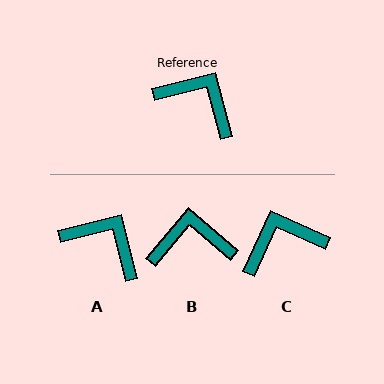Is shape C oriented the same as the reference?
No, it is off by about 51 degrees.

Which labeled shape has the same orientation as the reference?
A.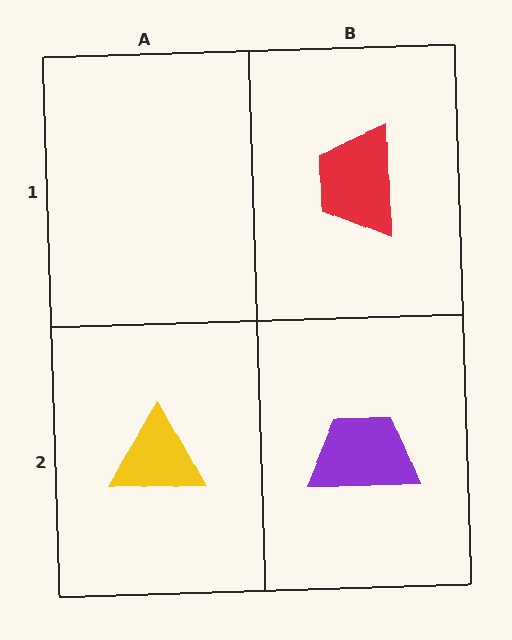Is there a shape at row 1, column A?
No, that cell is empty.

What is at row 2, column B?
A purple trapezoid.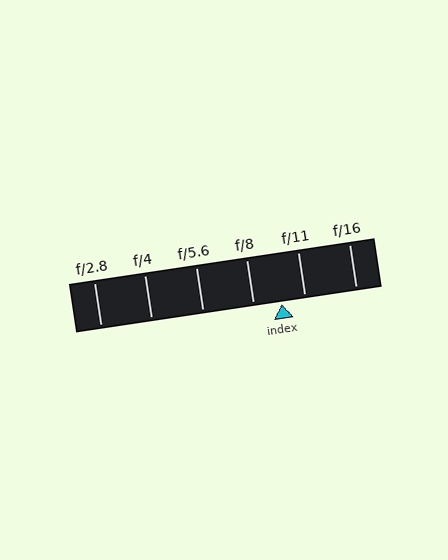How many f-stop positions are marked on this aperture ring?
There are 6 f-stop positions marked.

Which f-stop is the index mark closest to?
The index mark is closest to f/11.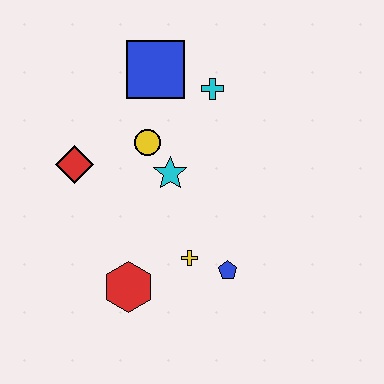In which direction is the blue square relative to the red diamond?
The blue square is above the red diamond.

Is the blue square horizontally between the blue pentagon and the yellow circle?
Yes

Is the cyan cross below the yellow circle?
No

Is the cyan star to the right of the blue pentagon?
No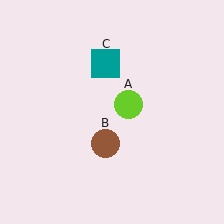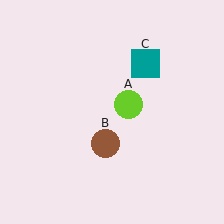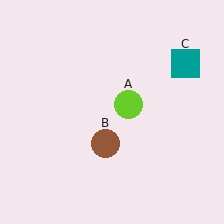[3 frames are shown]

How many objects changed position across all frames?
1 object changed position: teal square (object C).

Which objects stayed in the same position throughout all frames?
Lime circle (object A) and brown circle (object B) remained stationary.